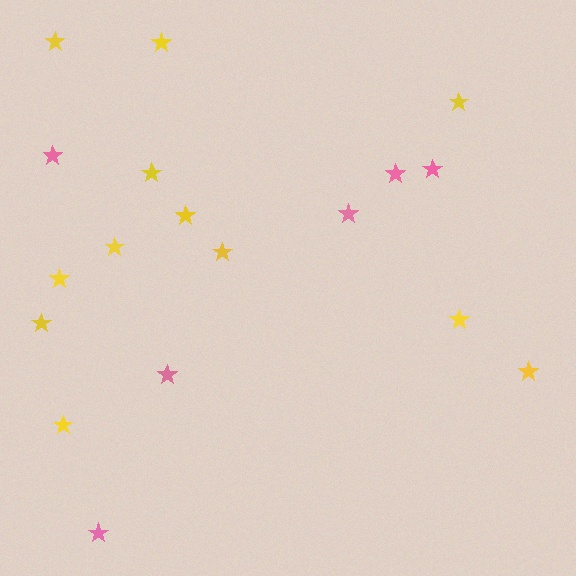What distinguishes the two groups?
There are 2 groups: one group of pink stars (6) and one group of yellow stars (12).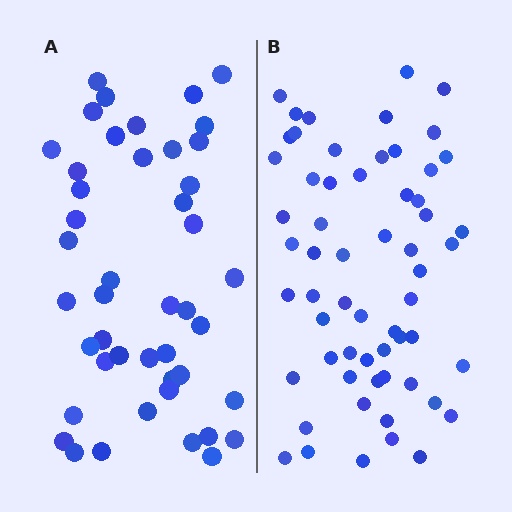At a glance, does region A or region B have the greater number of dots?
Region B (the right region) has more dots.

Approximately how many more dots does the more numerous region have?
Region B has approximately 15 more dots than region A.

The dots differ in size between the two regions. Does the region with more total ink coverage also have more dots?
No. Region A has more total ink coverage because its dots are larger, but region B actually contains more individual dots. Total area can be misleading — the number of items is what matters here.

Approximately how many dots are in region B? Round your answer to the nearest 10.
About 60 dots.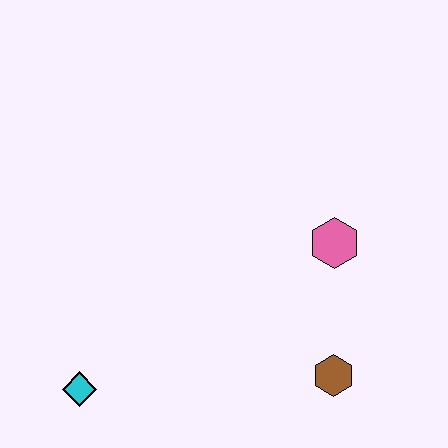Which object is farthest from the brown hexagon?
The cyan diamond is farthest from the brown hexagon.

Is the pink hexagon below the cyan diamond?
No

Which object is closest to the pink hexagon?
The brown hexagon is closest to the pink hexagon.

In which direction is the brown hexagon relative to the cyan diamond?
The brown hexagon is to the right of the cyan diamond.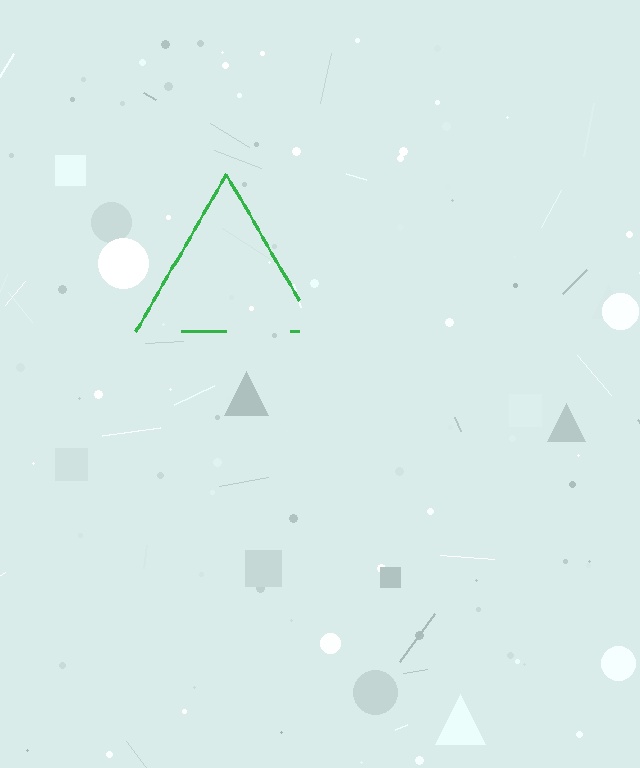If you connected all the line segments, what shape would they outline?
They would outline a triangle.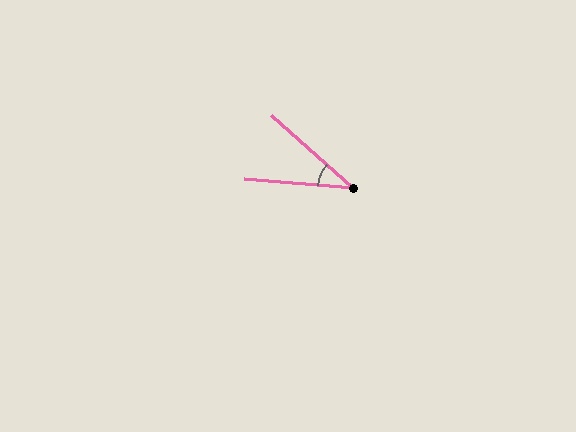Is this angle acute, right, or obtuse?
It is acute.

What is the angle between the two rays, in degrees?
Approximately 37 degrees.